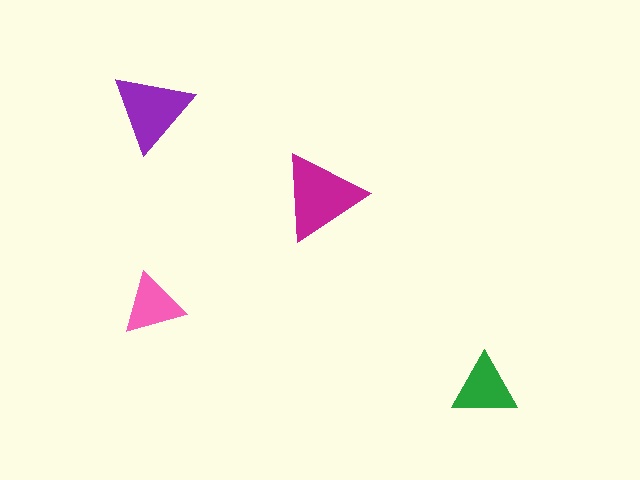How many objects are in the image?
There are 4 objects in the image.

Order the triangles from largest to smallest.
the magenta one, the purple one, the green one, the pink one.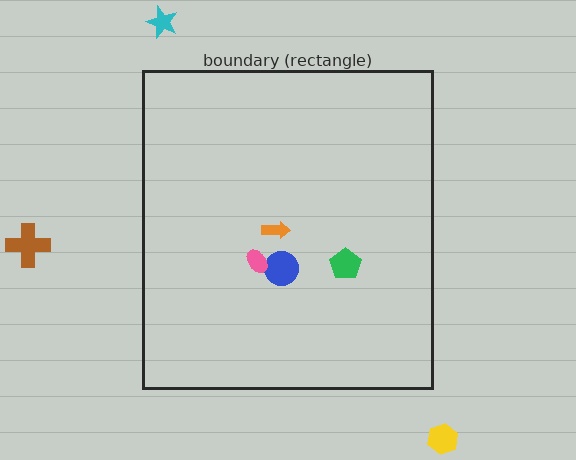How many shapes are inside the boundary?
4 inside, 3 outside.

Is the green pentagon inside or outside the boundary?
Inside.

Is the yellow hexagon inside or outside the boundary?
Outside.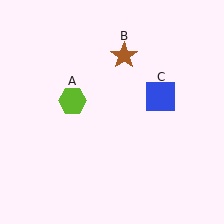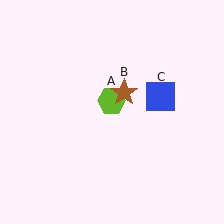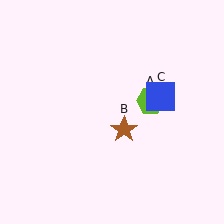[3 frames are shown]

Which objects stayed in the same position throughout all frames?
Blue square (object C) remained stationary.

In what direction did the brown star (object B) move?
The brown star (object B) moved down.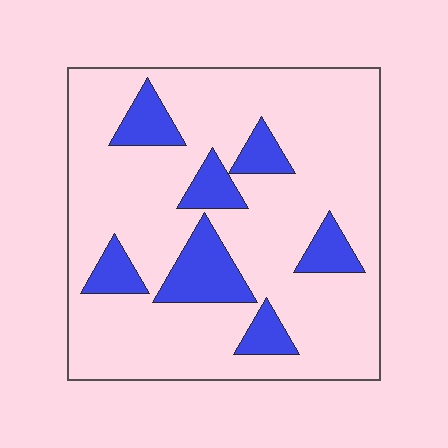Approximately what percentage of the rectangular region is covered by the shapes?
Approximately 20%.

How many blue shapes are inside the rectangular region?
7.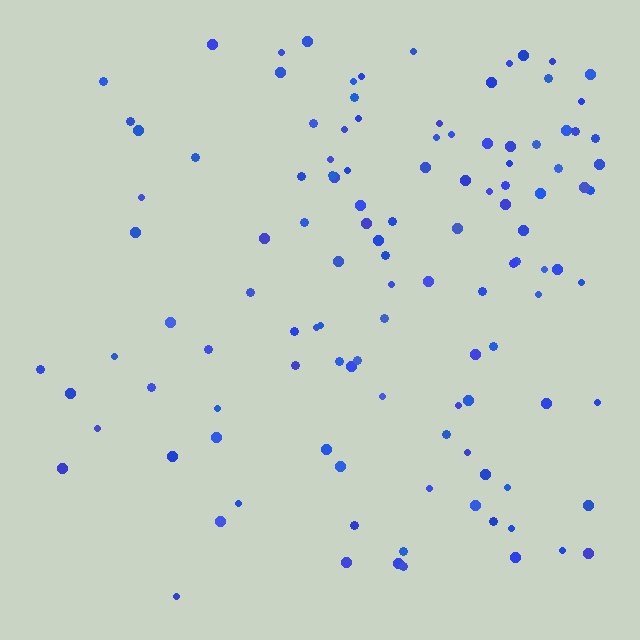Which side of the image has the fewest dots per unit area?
The left.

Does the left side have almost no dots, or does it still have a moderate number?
Still a moderate number, just noticeably fewer than the right.